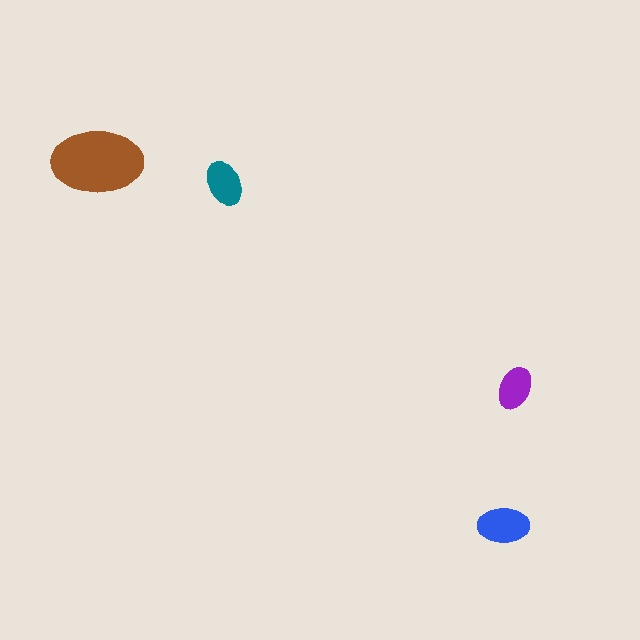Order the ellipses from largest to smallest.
the brown one, the blue one, the teal one, the purple one.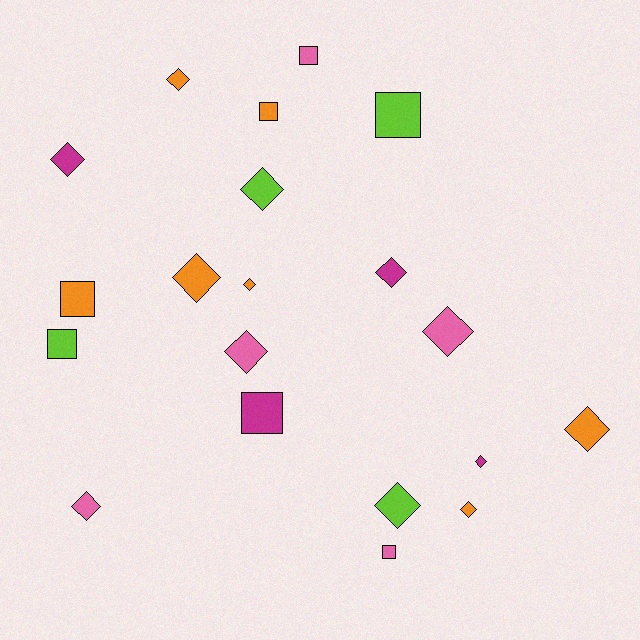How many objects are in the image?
There are 20 objects.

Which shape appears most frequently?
Diamond, with 13 objects.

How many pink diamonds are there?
There are 3 pink diamonds.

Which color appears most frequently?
Orange, with 7 objects.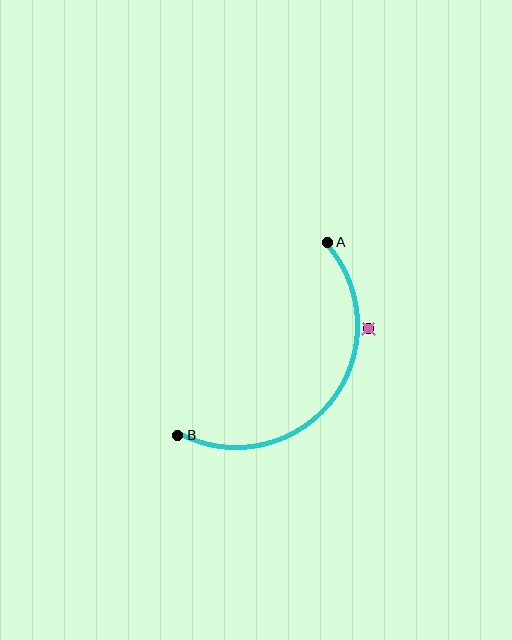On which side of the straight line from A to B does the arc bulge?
The arc bulges below and to the right of the straight line connecting A and B.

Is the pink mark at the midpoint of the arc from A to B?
No — the pink mark does not lie on the arc at all. It sits slightly outside the curve.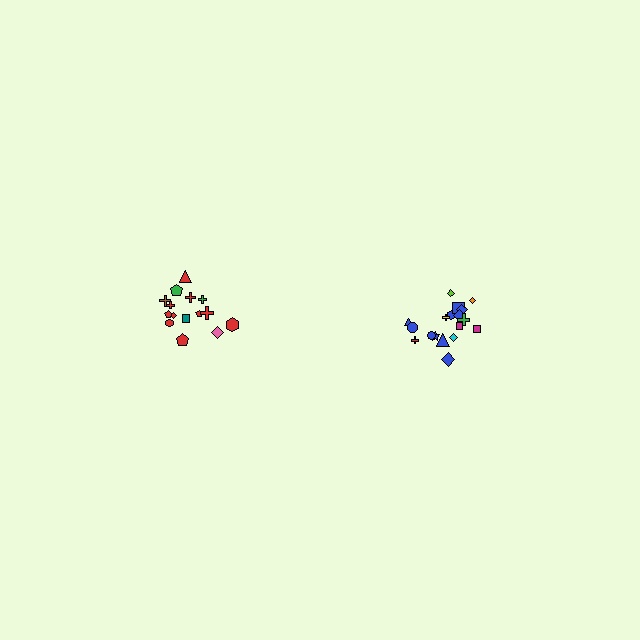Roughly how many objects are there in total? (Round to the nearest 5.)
Roughly 35 objects in total.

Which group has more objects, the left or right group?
The right group.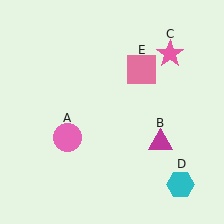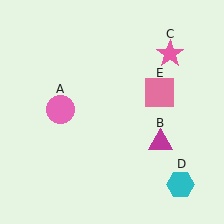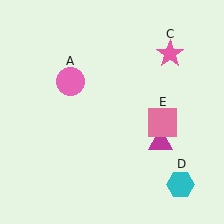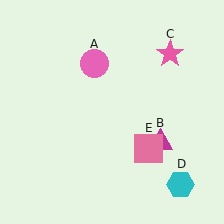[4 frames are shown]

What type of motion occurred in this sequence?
The pink circle (object A), pink square (object E) rotated clockwise around the center of the scene.